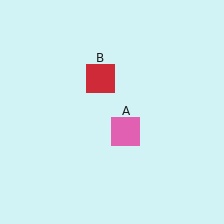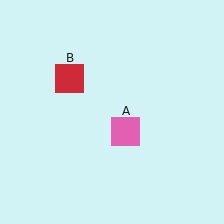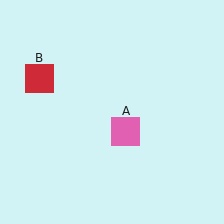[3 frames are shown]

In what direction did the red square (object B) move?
The red square (object B) moved left.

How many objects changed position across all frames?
1 object changed position: red square (object B).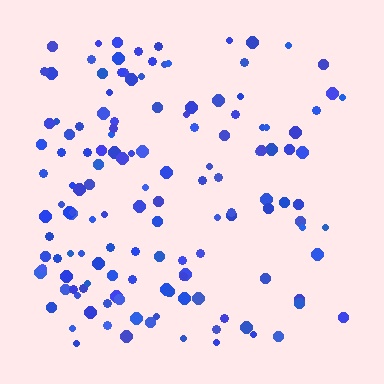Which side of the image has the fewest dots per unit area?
The right.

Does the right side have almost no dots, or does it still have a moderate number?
Still a moderate number, just noticeably fewer than the left.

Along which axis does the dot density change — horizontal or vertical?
Horizontal.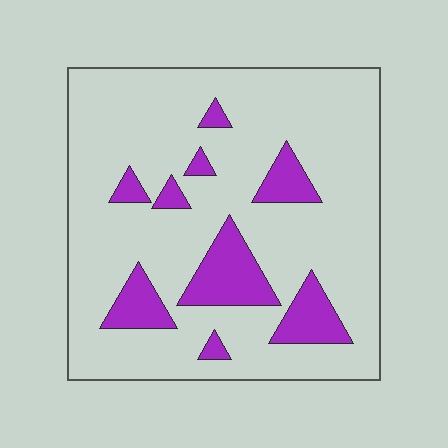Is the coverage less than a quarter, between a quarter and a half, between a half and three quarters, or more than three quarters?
Less than a quarter.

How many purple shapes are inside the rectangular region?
9.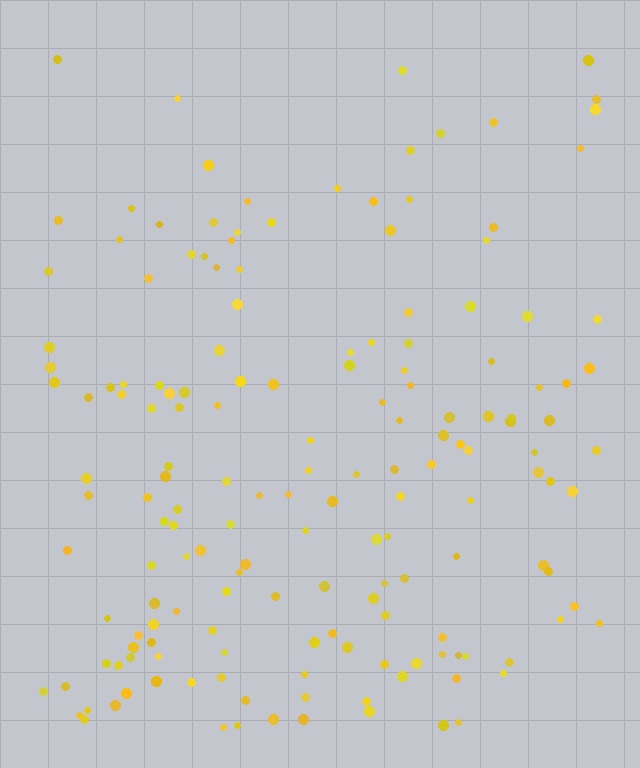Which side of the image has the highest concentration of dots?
The bottom.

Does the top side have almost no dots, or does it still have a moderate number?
Still a moderate number, just noticeably fewer than the bottom.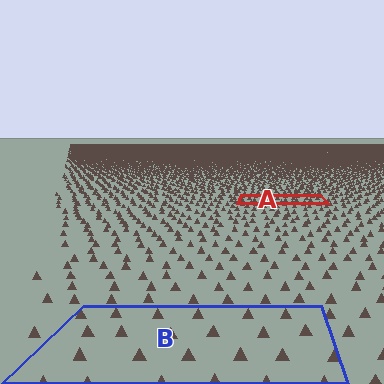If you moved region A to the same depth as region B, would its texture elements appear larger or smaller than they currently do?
They would appear larger. At a closer depth, the same texture elements are projected at a bigger on-screen size.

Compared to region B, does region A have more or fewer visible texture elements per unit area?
Region A has more texture elements per unit area — they are packed more densely because it is farther away.